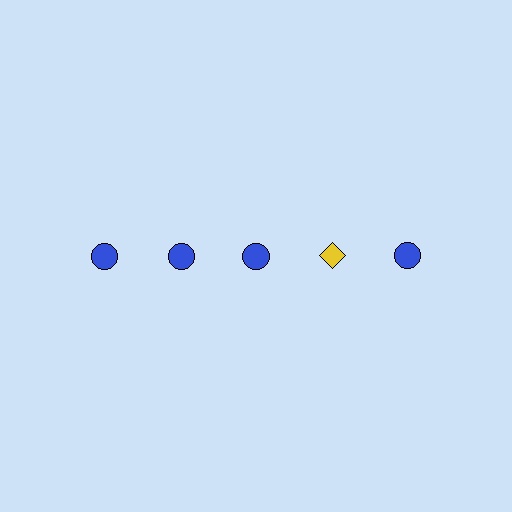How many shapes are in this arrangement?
There are 5 shapes arranged in a grid pattern.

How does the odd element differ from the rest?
It differs in both color (yellow instead of blue) and shape (diamond instead of circle).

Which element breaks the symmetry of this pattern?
The yellow diamond in the top row, second from right column breaks the symmetry. All other shapes are blue circles.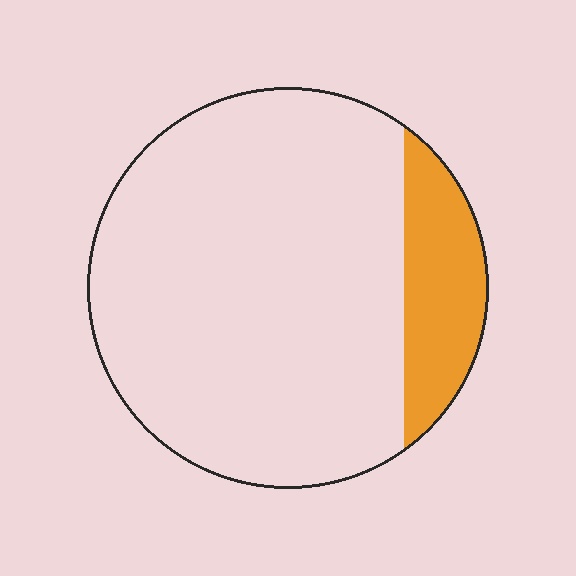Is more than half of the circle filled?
No.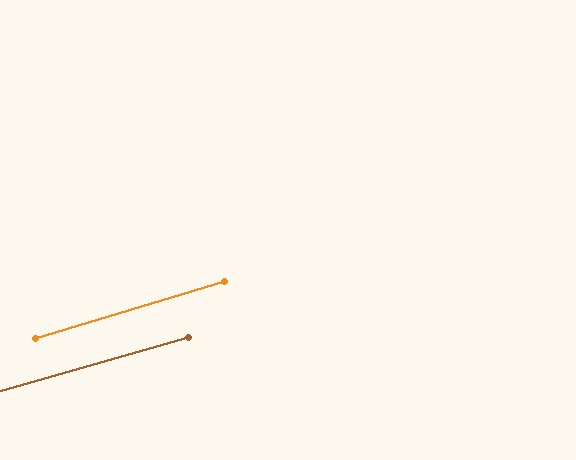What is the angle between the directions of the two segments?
Approximately 1 degree.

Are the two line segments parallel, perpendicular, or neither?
Parallel — their directions differ by only 1.0°.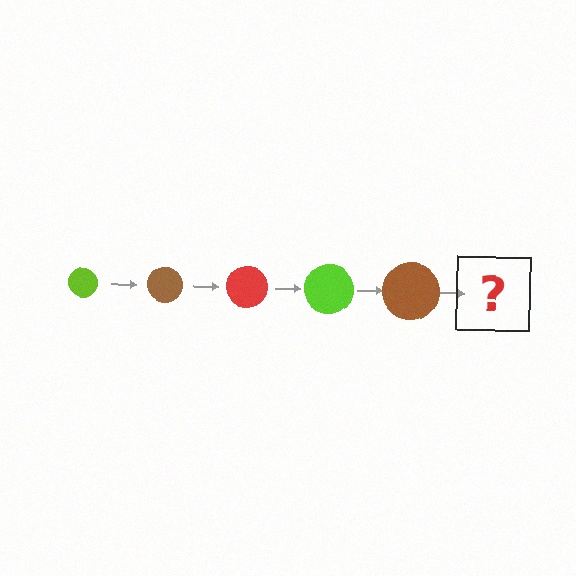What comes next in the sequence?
The next element should be a red circle, larger than the previous one.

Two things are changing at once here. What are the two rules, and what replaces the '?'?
The two rules are that the circle grows larger each step and the color cycles through lime, brown, and red. The '?' should be a red circle, larger than the previous one.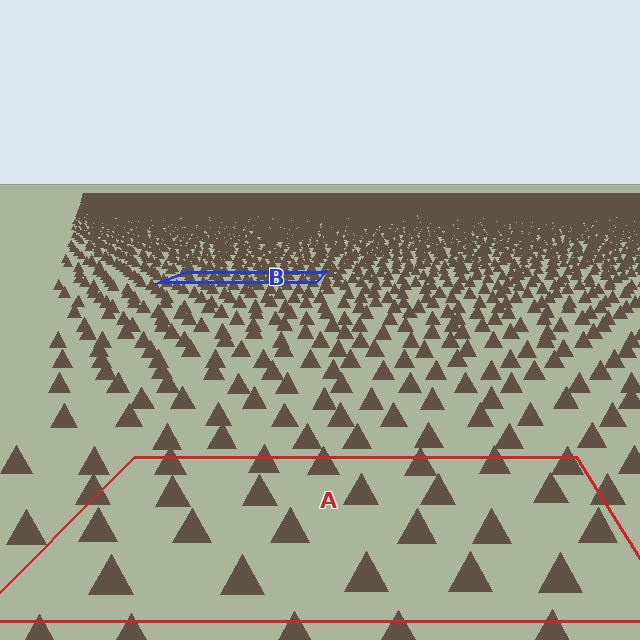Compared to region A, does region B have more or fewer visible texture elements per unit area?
Region B has more texture elements per unit area — they are packed more densely because it is farther away.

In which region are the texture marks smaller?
The texture marks are smaller in region B, because it is farther away.